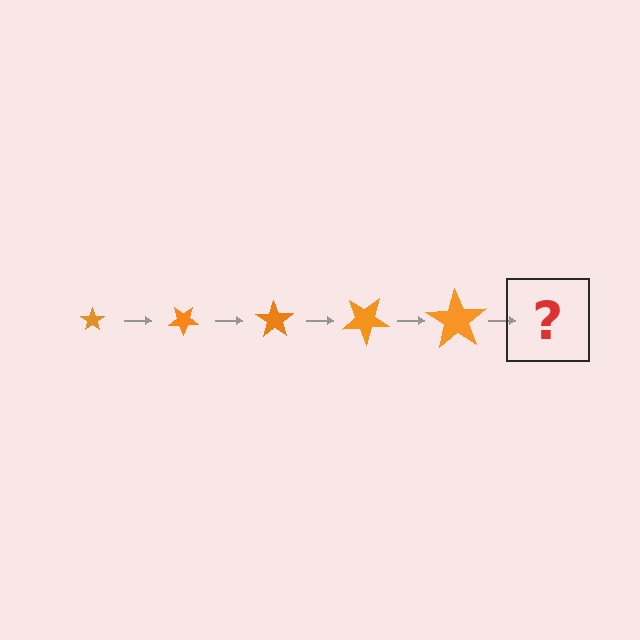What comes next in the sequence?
The next element should be a star, larger than the previous one and rotated 175 degrees from the start.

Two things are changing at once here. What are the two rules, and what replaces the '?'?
The two rules are that the star grows larger each step and it rotates 35 degrees each step. The '?' should be a star, larger than the previous one and rotated 175 degrees from the start.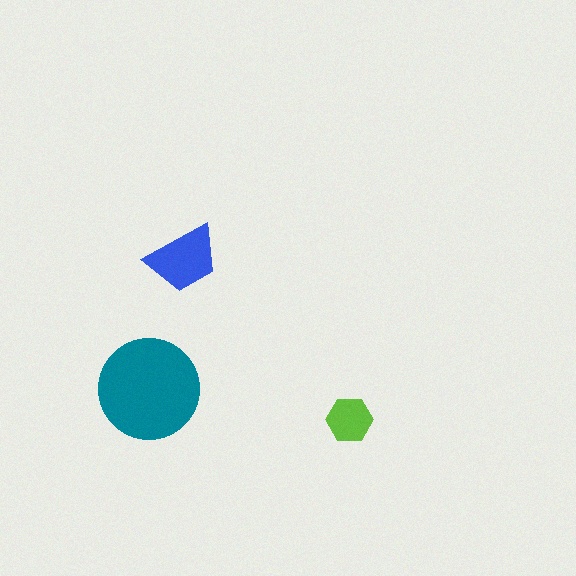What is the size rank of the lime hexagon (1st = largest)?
3rd.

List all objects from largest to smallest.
The teal circle, the blue trapezoid, the lime hexagon.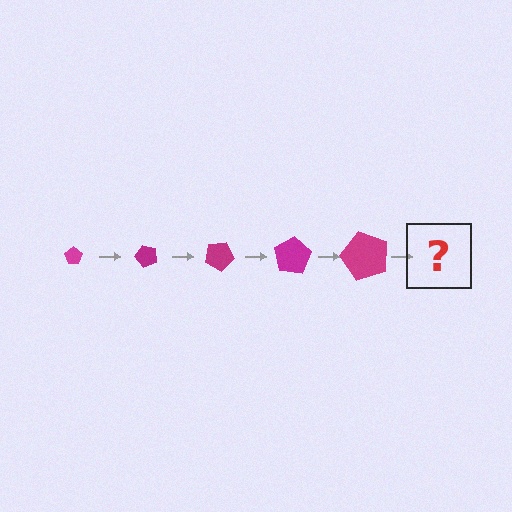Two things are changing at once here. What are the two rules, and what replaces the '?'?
The two rules are that the pentagon grows larger each step and it rotates 50 degrees each step. The '?' should be a pentagon, larger than the previous one and rotated 250 degrees from the start.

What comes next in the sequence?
The next element should be a pentagon, larger than the previous one and rotated 250 degrees from the start.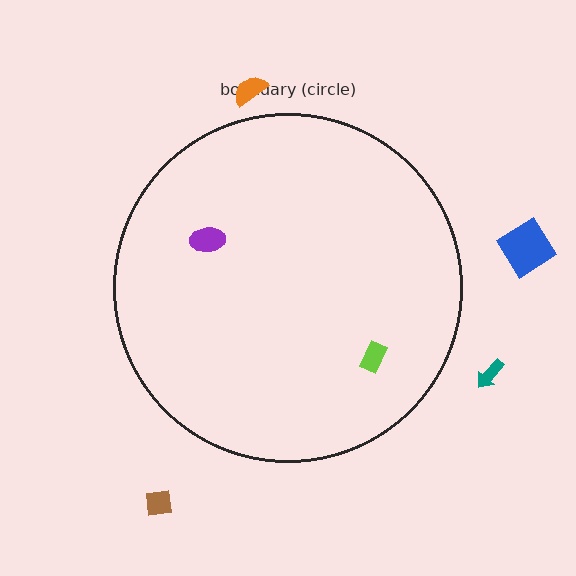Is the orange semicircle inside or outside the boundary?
Outside.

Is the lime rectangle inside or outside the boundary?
Inside.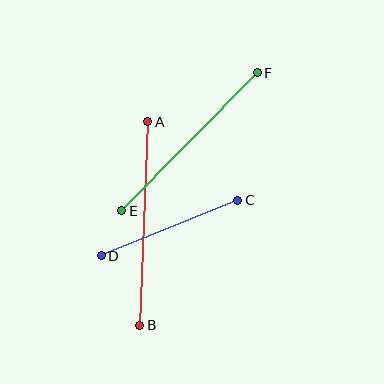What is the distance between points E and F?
The distance is approximately 193 pixels.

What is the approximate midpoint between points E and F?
The midpoint is at approximately (189, 142) pixels.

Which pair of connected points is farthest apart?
Points A and B are farthest apart.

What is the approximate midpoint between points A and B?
The midpoint is at approximately (144, 224) pixels.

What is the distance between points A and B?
The distance is approximately 204 pixels.